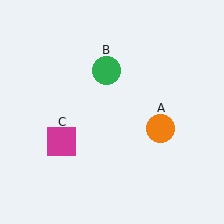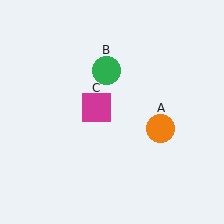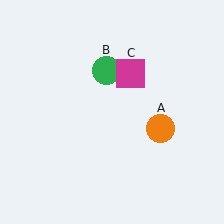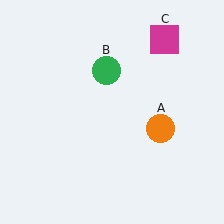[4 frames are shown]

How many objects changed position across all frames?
1 object changed position: magenta square (object C).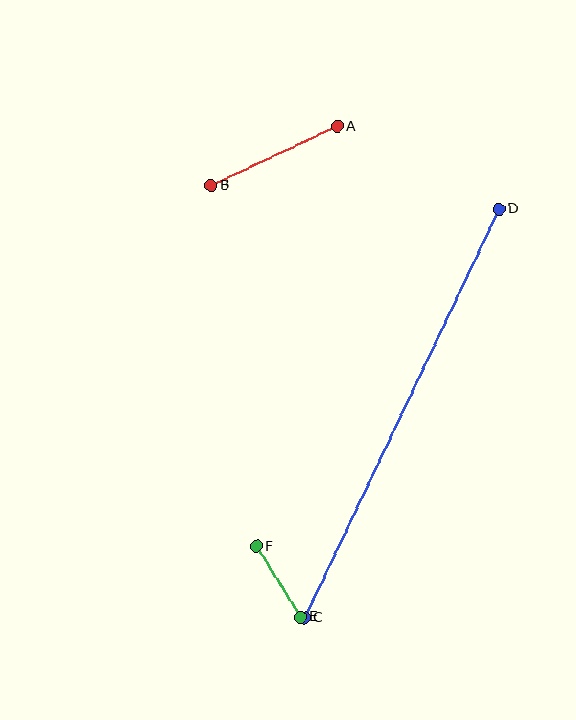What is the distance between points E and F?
The distance is approximately 83 pixels.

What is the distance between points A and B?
The distance is approximately 139 pixels.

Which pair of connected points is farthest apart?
Points C and D are farthest apart.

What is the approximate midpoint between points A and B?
The midpoint is at approximately (274, 156) pixels.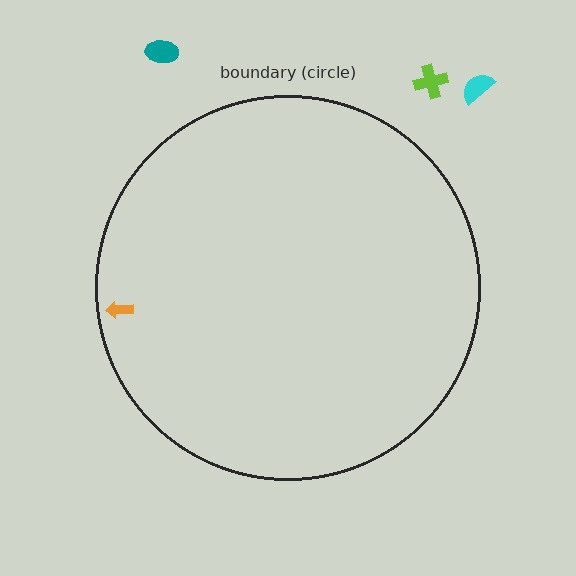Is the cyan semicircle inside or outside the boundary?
Outside.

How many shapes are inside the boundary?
1 inside, 3 outside.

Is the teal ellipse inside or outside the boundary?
Outside.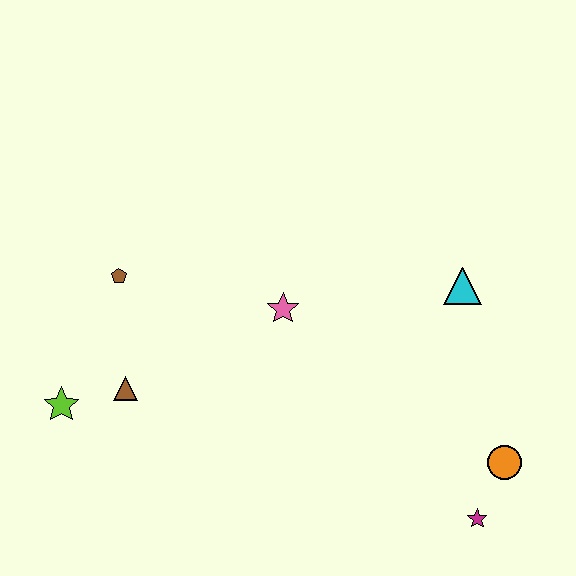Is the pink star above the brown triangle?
Yes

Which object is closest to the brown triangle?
The lime star is closest to the brown triangle.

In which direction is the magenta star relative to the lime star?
The magenta star is to the right of the lime star.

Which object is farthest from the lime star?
The orange circle is farthest from the lime star.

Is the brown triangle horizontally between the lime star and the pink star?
Yes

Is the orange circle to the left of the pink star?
No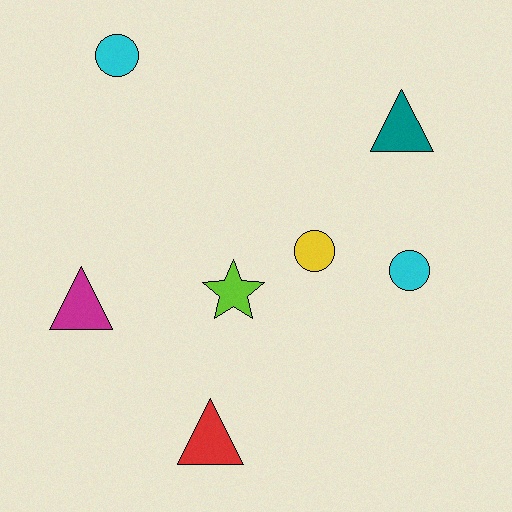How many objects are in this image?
There are 7 objects.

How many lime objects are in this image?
There is 1 lime object.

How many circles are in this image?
There are 3 circles.